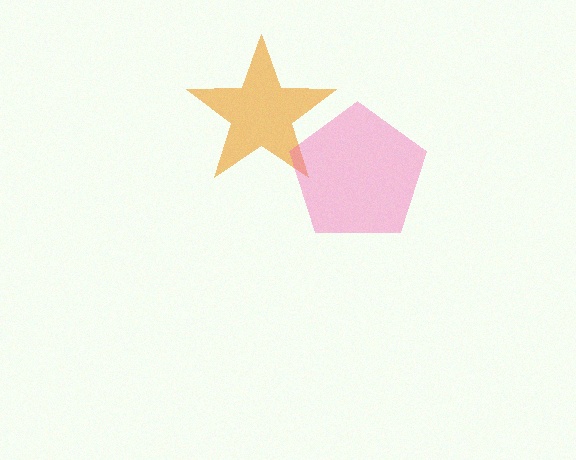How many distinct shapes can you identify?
There are 2 distinct shapes: an orange star, a pink pentagon.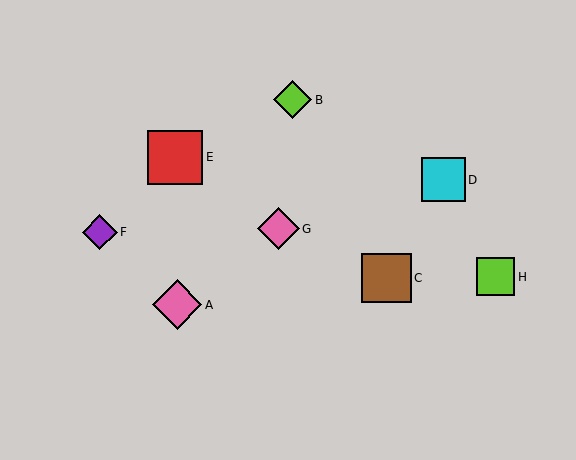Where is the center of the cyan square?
The center of the cyan square is at (443, 180).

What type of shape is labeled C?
Shape C is a brown square.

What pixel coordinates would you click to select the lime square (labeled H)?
Click at (495, 277) to select the lime square H.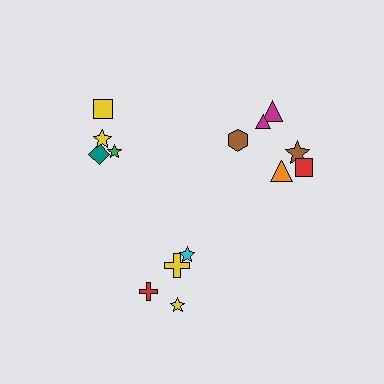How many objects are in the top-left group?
There are 4 objects.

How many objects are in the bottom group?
There are 4 objects.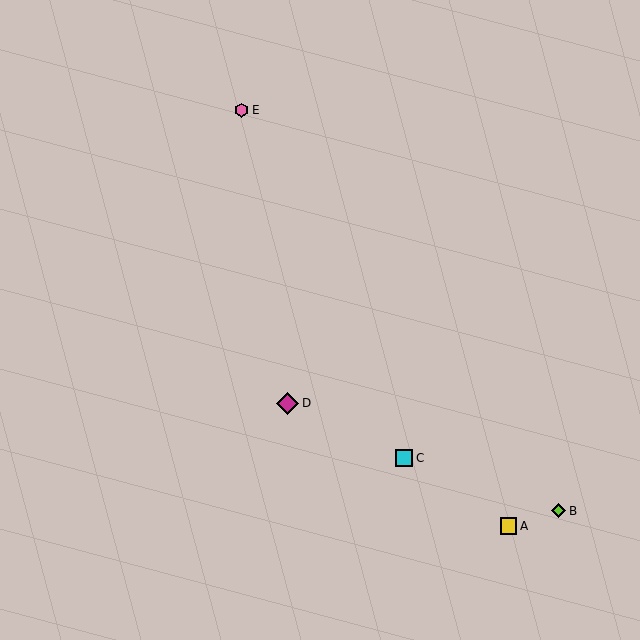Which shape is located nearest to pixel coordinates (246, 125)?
The pink hexagon (labeled E) at (242, 110) is nearest to that location.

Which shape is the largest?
The magenta diamond (labeled D) is the largest.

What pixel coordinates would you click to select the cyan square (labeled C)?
Click at (404, 458) to select the cyan square C.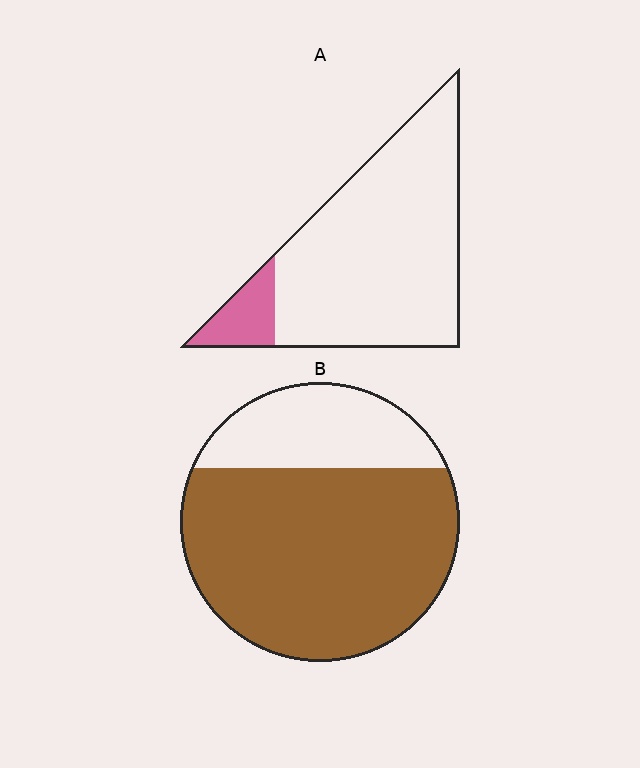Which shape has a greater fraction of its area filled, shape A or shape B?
Shape B.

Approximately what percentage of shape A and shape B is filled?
A is approximately 10% and B is approximately 75%.